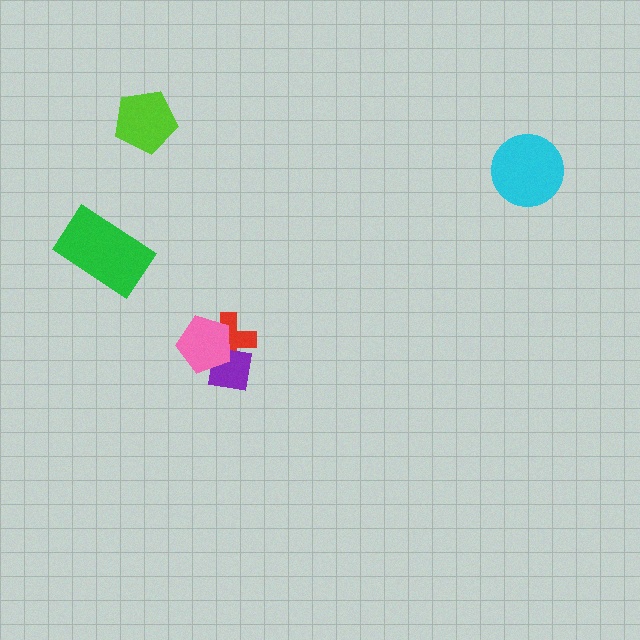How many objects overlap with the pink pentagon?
2 objects overlap with the pink pentagon.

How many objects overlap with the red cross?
2 objects overlap with the red cross.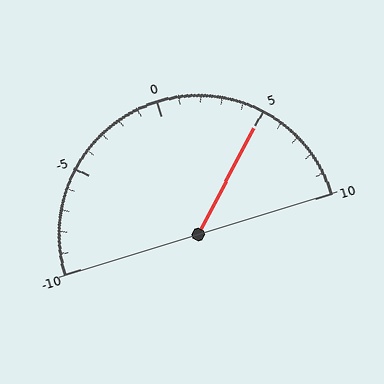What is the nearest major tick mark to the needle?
The nearest major tick mark is 5.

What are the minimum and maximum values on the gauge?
The gauge ranges from -10 to 10.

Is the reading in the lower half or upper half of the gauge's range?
The reading is in the upper half of the range (-10 to 10).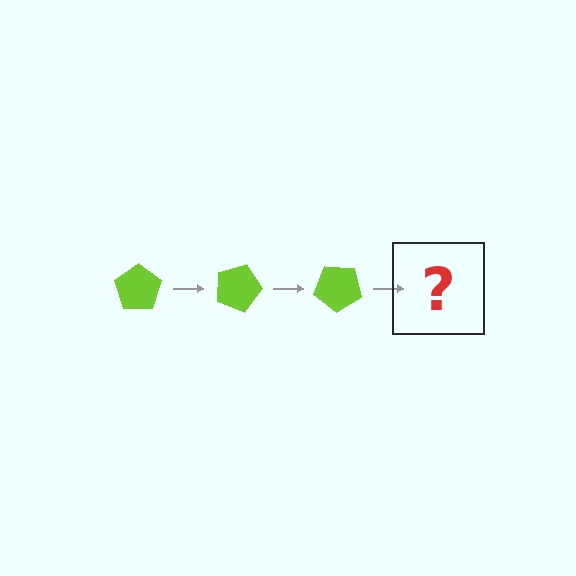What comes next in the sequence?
The next element should be a lime pentagon rotated 60 degrees.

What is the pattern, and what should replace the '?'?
The pattern is that the pentagon rotates 20 degrees each step. The '?' should be a lime pentagon rotated 60 degrees.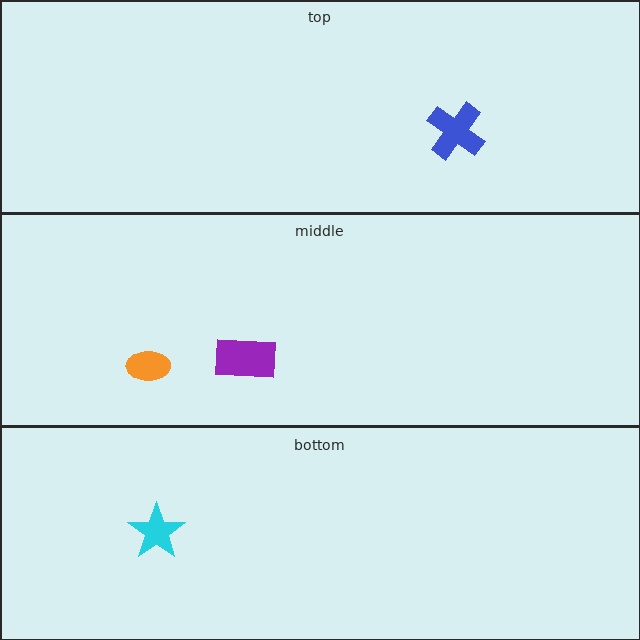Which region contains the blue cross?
The top region.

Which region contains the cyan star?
The bottom region.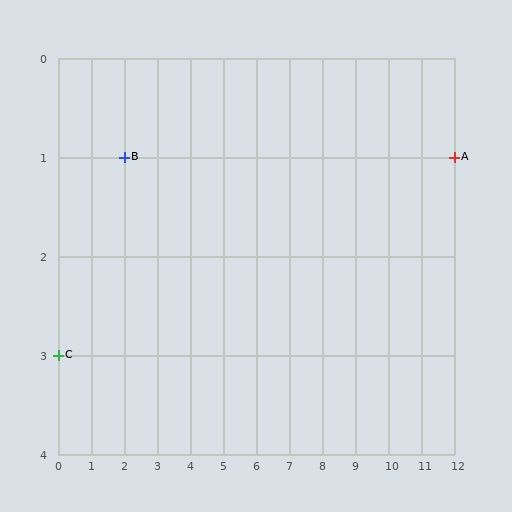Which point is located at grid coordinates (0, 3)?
Point C is at (0, 3).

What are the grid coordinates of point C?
Point C is at grid coordinates (0, 3).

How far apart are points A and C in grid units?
Points A and C are 12 columns and 2 rows apart (about 12.2 grid units diagonally).